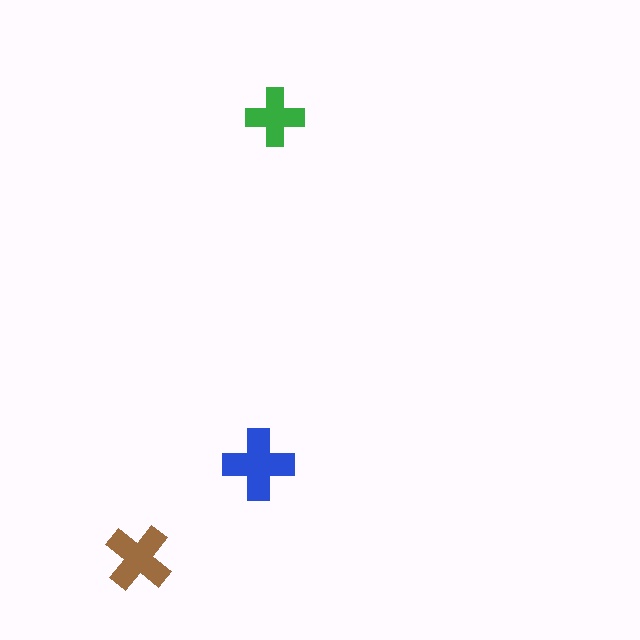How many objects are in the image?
There are 3 objects in the image.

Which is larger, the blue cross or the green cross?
The blue one.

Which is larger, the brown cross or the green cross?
The brown one.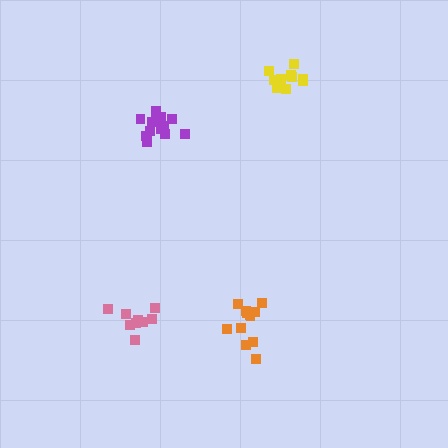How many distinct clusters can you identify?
There are 4 distinct clusters.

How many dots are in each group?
Group 1: 12 dots, Group 2: 14 dots, Group 3: 9 dots, Group 4: 10 dots (45 total).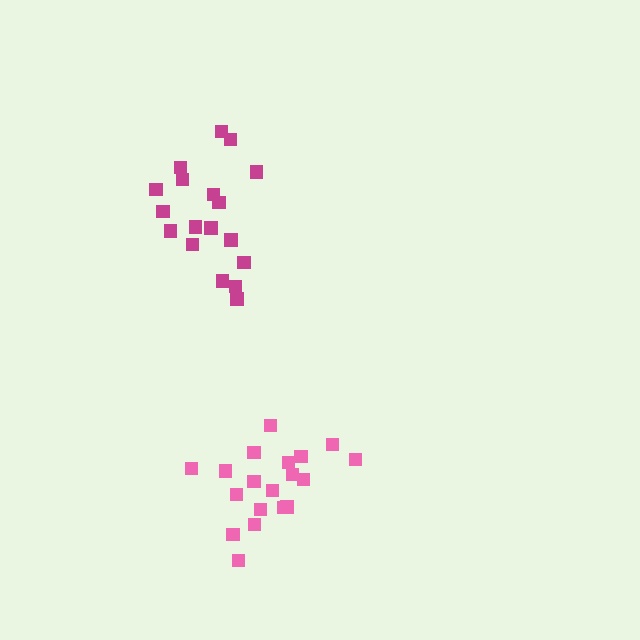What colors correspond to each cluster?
The clusters are colored: pink, magenta.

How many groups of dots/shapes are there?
There are 2 groups.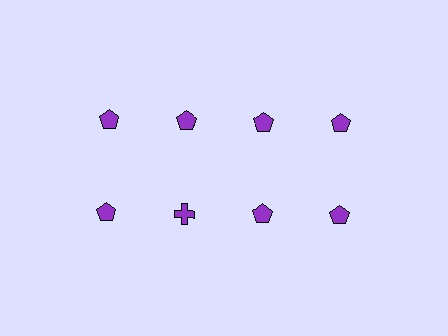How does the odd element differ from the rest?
It has a different shape: cross instead of pentagon.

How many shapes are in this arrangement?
There are 8 shapes arranged in a grid pattern.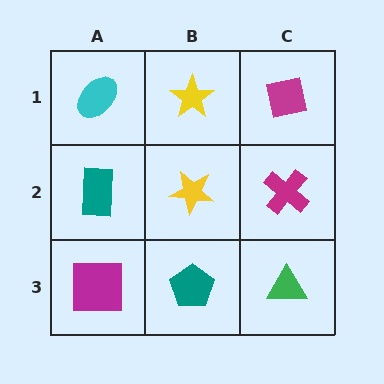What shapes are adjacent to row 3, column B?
A yellow star (row 2, column B), a magenta square (row 3, column A), a green triangle (row 3, column C).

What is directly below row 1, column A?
A teal rectangle.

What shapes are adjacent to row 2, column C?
A magenta square (row 1, column C), a green triangle (row 3, column C), a yellow star (row 2, column B).